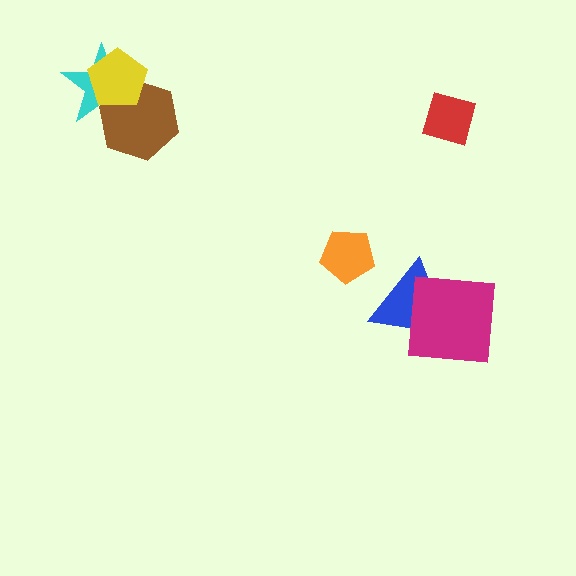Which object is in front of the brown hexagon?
The yellow pentagon is in front of the brown hexagon.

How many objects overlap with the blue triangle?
1 object overlaps with the blue triangle.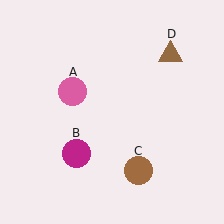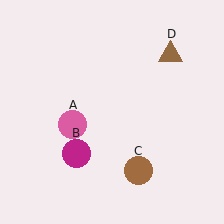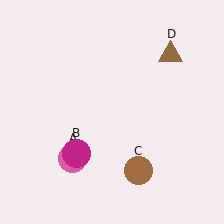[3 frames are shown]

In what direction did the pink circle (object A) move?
The pink circle (object A) moved down.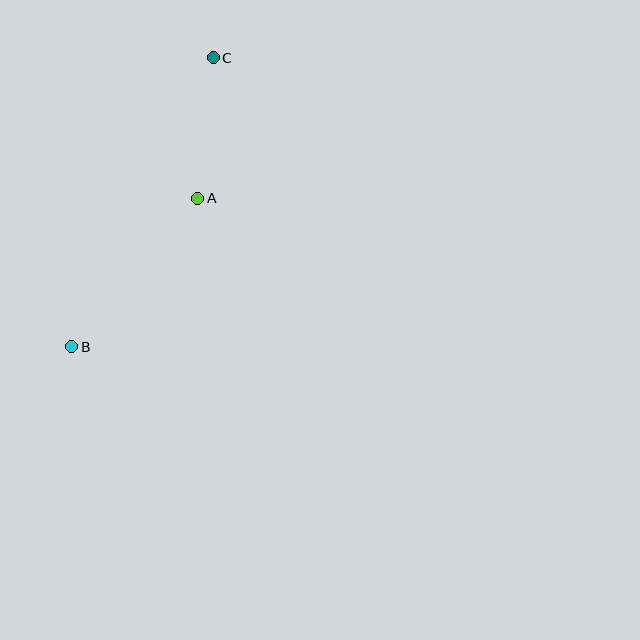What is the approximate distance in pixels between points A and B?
The distance between A and B is approximately 195 pixels.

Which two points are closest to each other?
Points A and C are closest to each other.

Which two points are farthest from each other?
Points B and C are farthest from each other.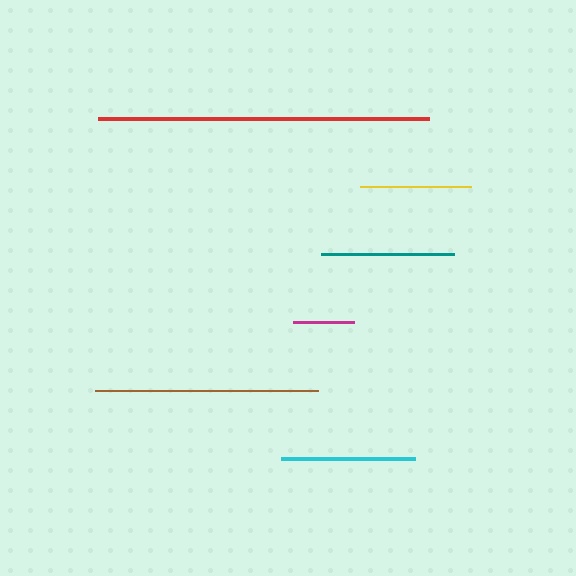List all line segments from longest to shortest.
From longest to shortest: red, brown, cyan, teal, yellow, magenta.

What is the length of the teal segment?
The teal segment is approximately 133 pixels long.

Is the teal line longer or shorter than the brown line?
The brown line is longer than the teal line.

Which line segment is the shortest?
The magenta line is the shortest at approximately 61 pixels.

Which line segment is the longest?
The red line is the longest at approximately 331 pixels.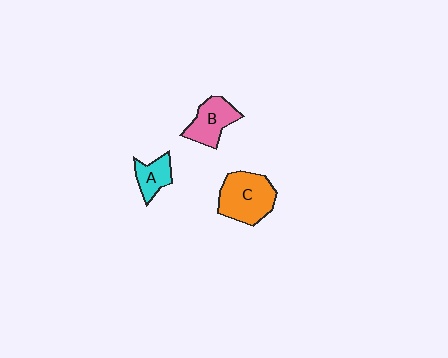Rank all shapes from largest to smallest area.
From largest to smallest: C (orange), B (pink), A (cyan).